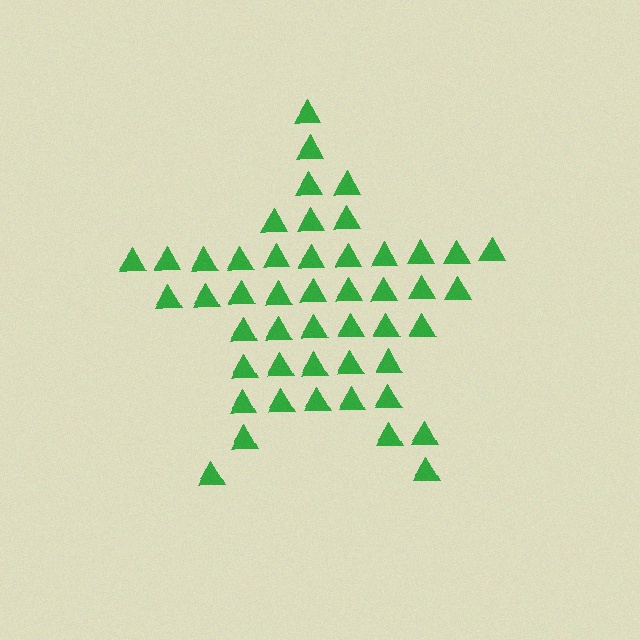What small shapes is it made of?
It is made of small triangles.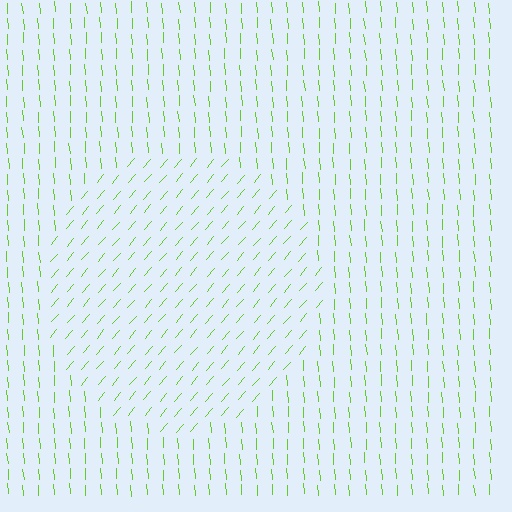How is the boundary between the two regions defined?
The boundary is defined purely by a change in line orientation (approximately 45 degrees difference). All lines are the same color and thickness.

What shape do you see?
I see a circle.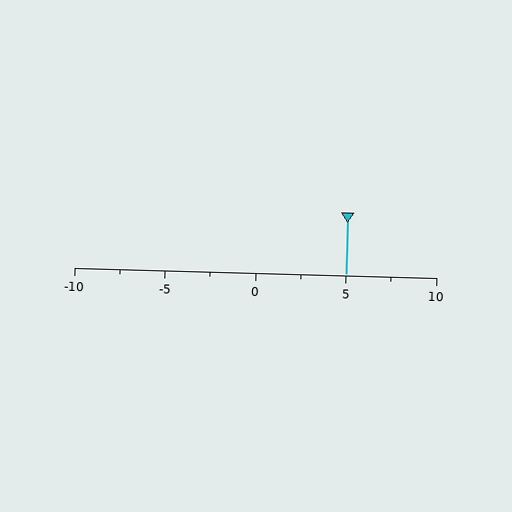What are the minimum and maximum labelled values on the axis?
The axis runs from -10 to 10.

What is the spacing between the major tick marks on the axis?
The major ticks are spaced 5 apart.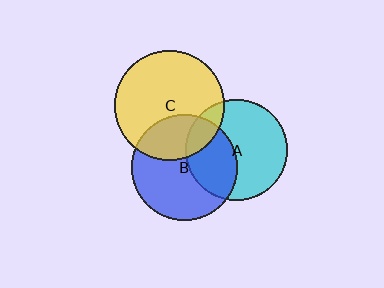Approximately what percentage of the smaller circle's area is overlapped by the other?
Approximately 15%.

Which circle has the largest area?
Circle C (yellow).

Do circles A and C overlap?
Yes.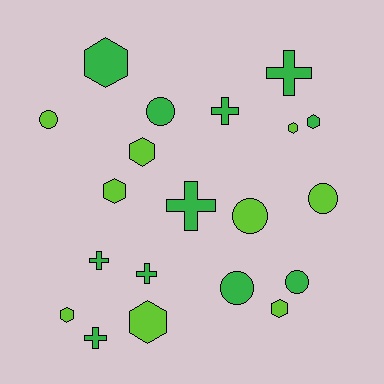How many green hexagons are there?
There are 2 green hexagons.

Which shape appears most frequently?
Hexagon, with 8 objects.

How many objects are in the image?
There are 20 objects.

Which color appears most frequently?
Green, with 11 objects.